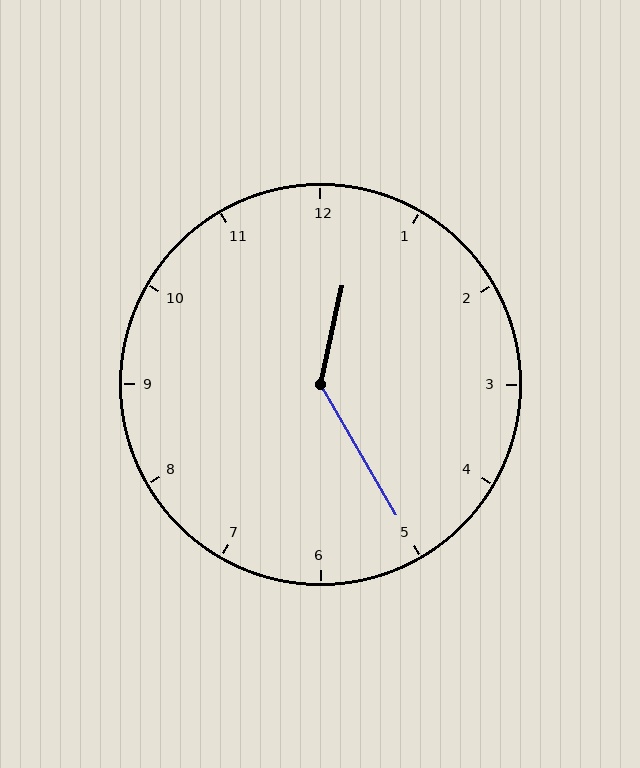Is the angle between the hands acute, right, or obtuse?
It is obtuse.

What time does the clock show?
12:25.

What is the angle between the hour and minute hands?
Approximately 138 degrees.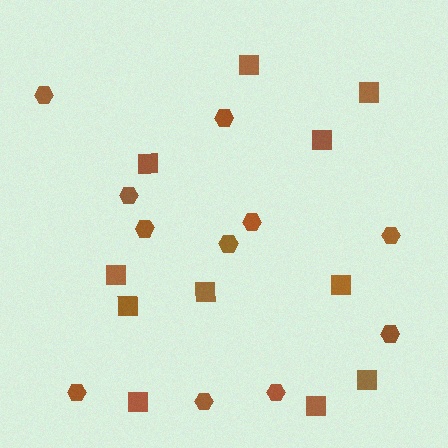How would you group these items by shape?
There are 2 groups: one group of hexagons (11) and one group of squares (11).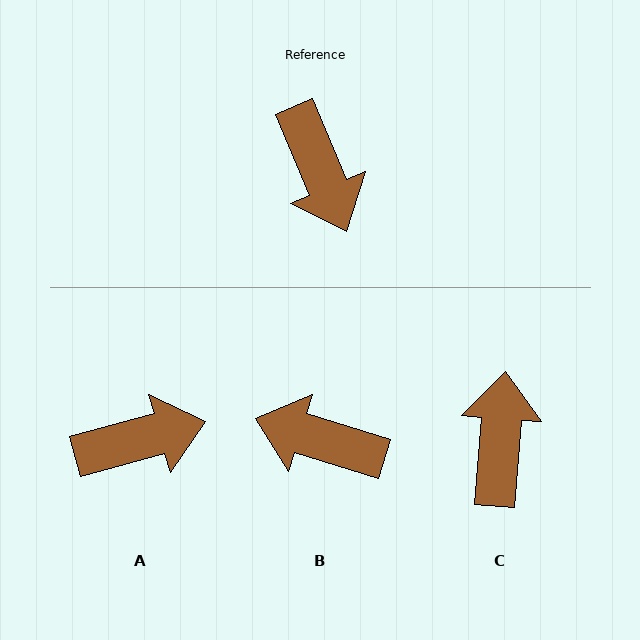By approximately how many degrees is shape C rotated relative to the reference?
Approximately 153 degrees counter-clockwise.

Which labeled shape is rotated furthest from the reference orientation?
C, about 153 degrees away.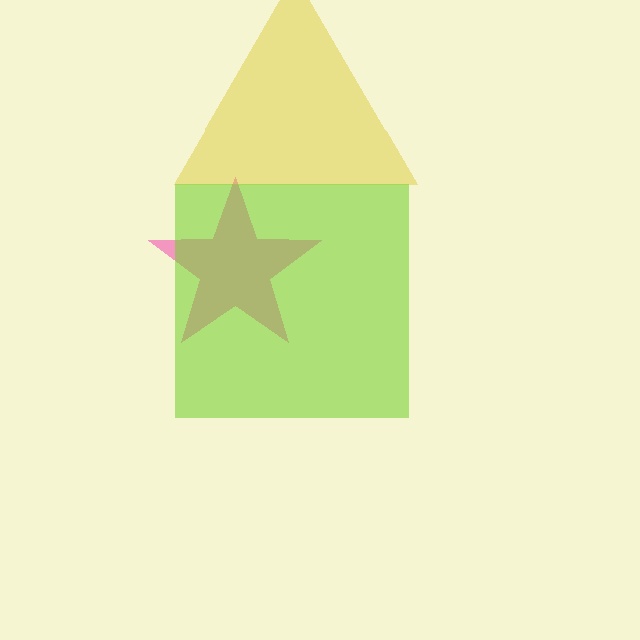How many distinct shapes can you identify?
There are 3 distinct shapes: a pink star, a yellow triangle, a lime square.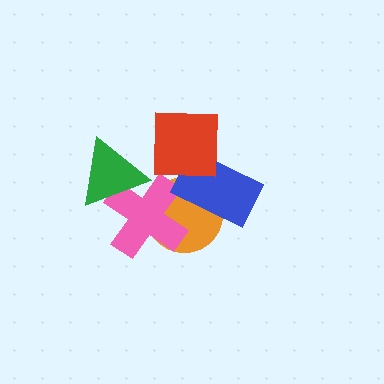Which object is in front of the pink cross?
The green triangle is in front of the pink cross.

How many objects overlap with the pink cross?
2 objects overlap with the pink cross.